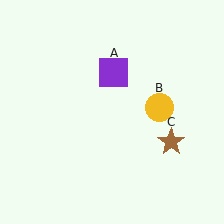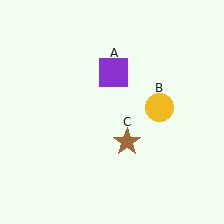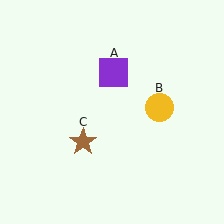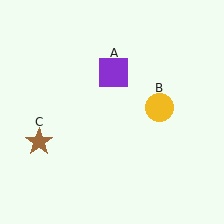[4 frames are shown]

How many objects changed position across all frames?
1 object changed position: brown star (object C).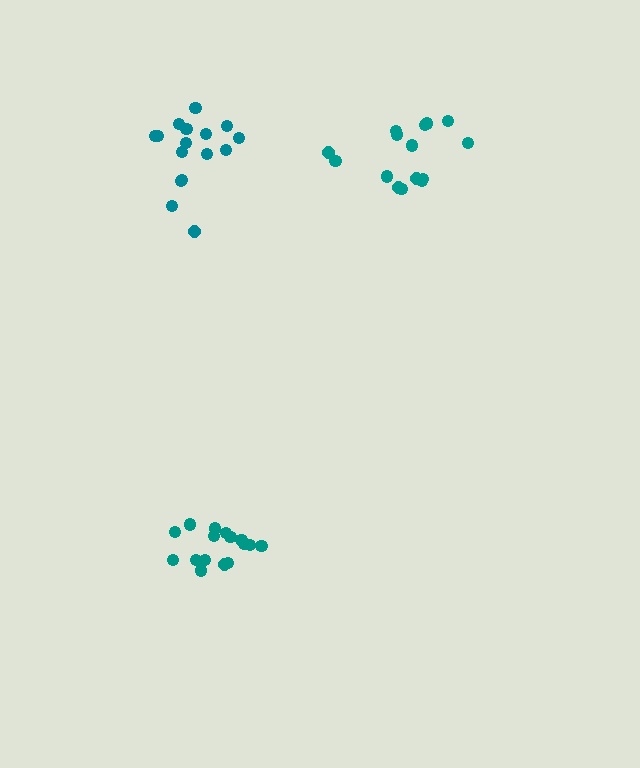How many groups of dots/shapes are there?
There are 3 groups.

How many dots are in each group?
Group 1: 16 dots, Group 2: 16 dots, Group 3: 15 dots (47 total).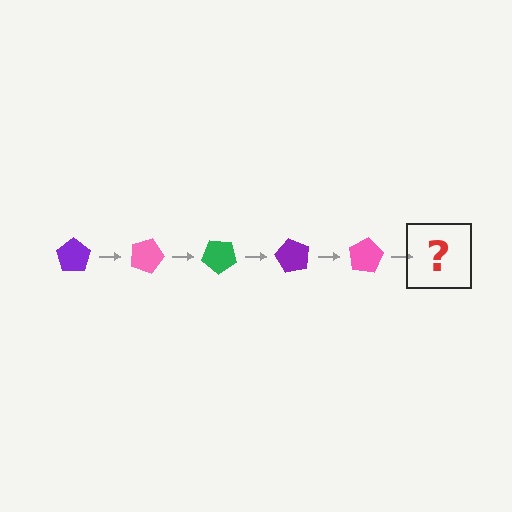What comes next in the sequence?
The next element should be a green pentagon, rotated 100 degrees from the start.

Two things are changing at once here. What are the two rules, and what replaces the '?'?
The two rules are that it rotates 20 degrees each step and the color cycles through purple, pink, and green. The '?' should be a green pentagon, rotated 100 degrees from the start.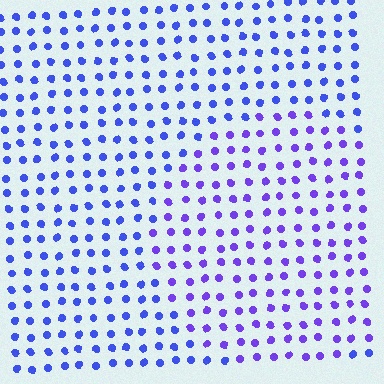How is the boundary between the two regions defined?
The boundary is defined purely by a slight shift in hue (about 27 degrees). Spacing, size, and orientation are identical on both sides.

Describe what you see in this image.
The image is filled with small blue elements in a uniform arrangement. A circle-shaped region is visible where the elements are tinted to a slightly different hue, forming a subtle color boundary.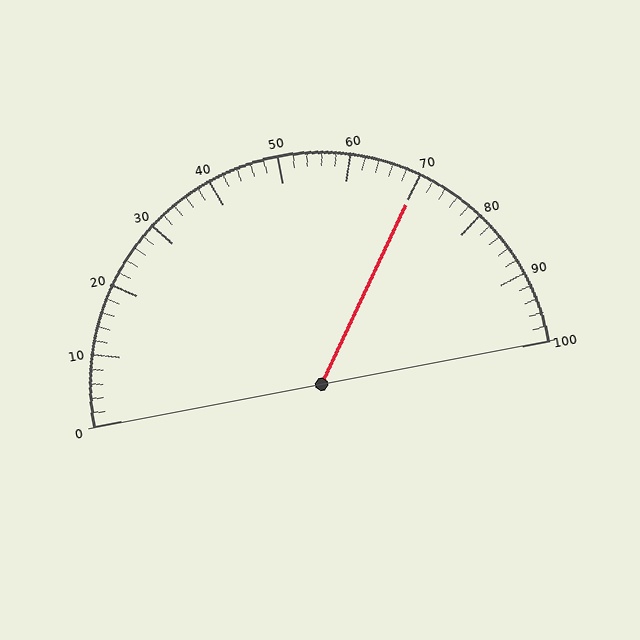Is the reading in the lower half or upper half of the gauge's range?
The reading is in the upper half of the range (0 to 100).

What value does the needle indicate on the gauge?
The needle indicates approximately 70.